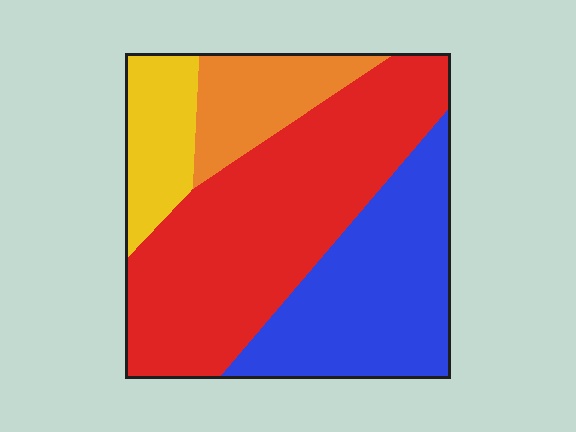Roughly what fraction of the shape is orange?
Orange takes up less than a quarter of the shape.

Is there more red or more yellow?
Red.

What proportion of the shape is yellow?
Yellow covers 11% of the shape.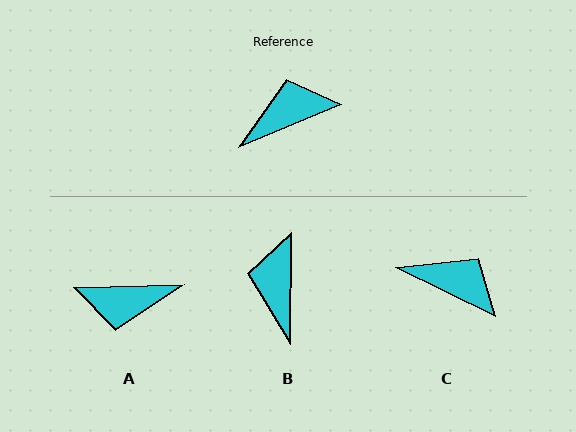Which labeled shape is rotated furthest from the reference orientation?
A, about 159 degrees away.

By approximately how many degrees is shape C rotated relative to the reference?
Approximately 49 degrees clockwise.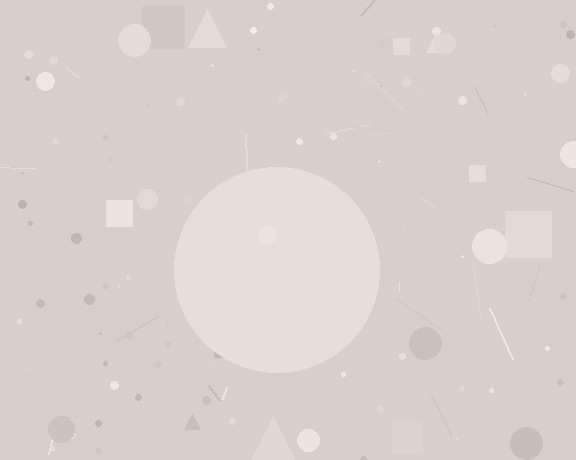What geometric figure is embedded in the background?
A circle is embedded in the background.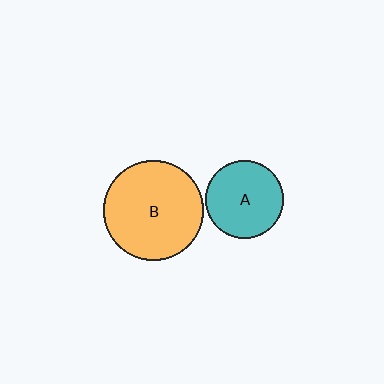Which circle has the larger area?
Circle B (orange).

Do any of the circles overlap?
No, none of the circles overlap.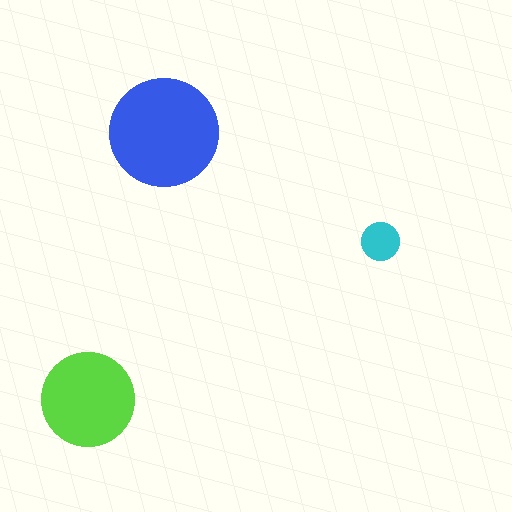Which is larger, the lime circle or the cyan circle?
The lime one.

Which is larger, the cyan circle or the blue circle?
The blue one.